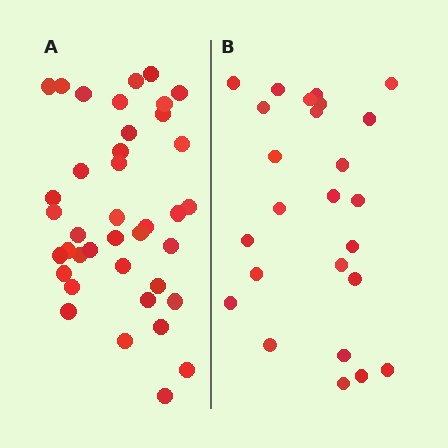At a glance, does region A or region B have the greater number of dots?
Region A (the left region) has more dots.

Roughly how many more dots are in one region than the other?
Region A has approximately 15 more dots than region B.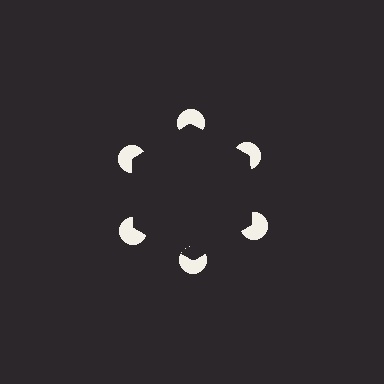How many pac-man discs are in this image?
There are 6 — one at each vertex of the illusory hexagon.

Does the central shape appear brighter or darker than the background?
It typically appears slightly darker than the background, even though no actual brightness change is drawn.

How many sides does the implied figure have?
6 sides.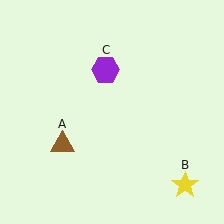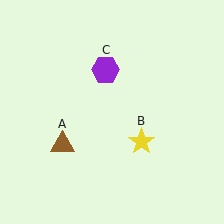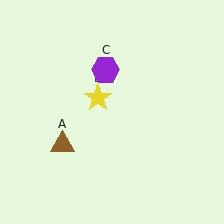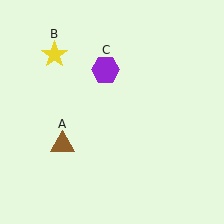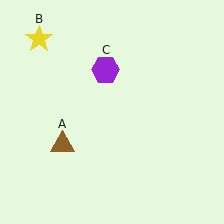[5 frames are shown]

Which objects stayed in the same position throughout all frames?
Brown triangle (object A) and purple hexagon (object C) remained stationary.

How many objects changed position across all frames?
1 object changed position: yellow star (object B).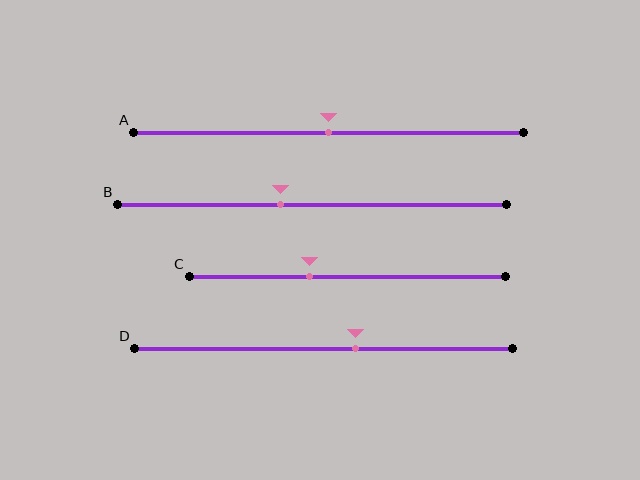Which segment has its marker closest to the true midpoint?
Segment A has its marker closest to the true midpoint.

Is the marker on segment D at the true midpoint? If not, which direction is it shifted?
No, the marker on segment D is shifted to the right by about 9% of the segment length.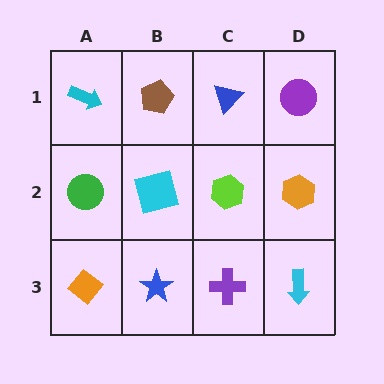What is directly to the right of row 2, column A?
A cyan square.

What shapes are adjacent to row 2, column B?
A brown pentagon (row 1, column B), a blue star (row 3, column B), a green circle (row 2, column A), a lime hexagon (row 2, column C).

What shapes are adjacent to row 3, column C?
A lime hexagon (row 2, column C), a blue star (row 3, column B), a cyan arrow (row 3, column D).